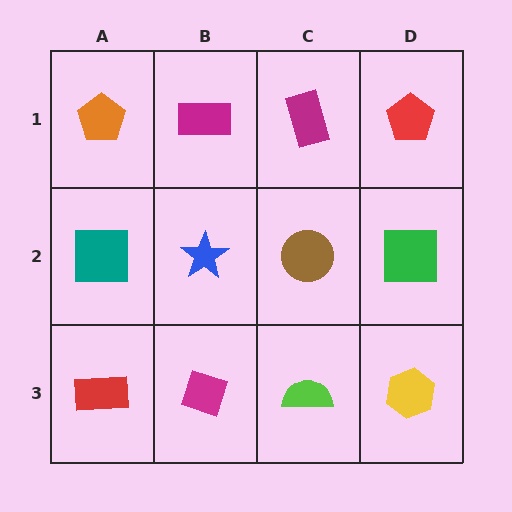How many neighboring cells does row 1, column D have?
2.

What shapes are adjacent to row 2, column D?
A red pentagon (row 1, column D), a yellow hexagon (row 3, column D), a brown circle (row 2, column C).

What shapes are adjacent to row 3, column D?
A green square (row 2, column D), a lime semicircle (row 3, column C).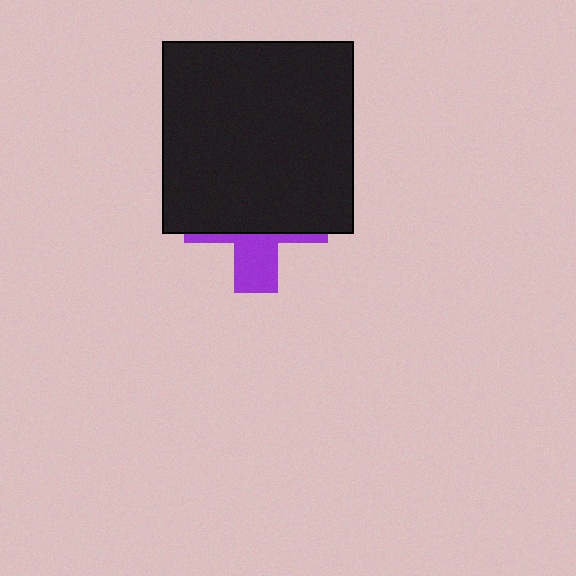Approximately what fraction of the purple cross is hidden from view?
Roughly 66% of the purple cross is hidden behind the black square.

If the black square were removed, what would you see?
You would see the complete purple cross.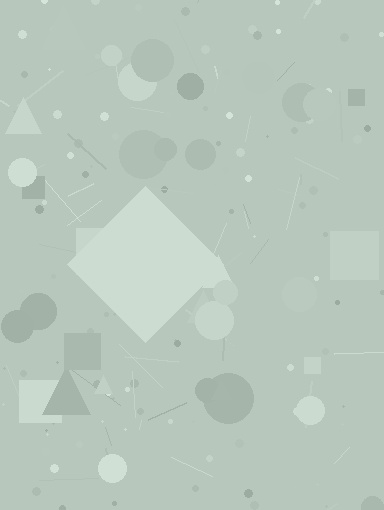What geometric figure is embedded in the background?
A diamond is embedded in the background.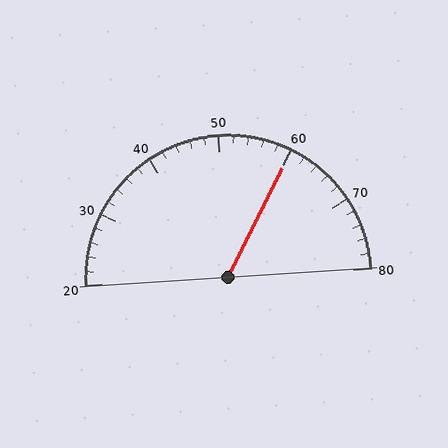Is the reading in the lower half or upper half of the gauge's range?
The reading is in the upper half of the range (20 to 80).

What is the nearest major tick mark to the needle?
The nearest major tick mark is 60.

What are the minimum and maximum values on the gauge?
The gauge ranges from 20 to 80.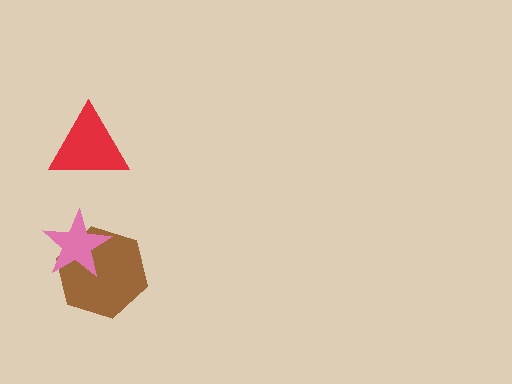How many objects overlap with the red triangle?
0 objects overlap with the red triangle.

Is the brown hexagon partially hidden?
Yes, it is partially covered by another shape.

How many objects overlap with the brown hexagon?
1 object overlaps with the brown hexagon.